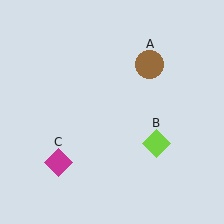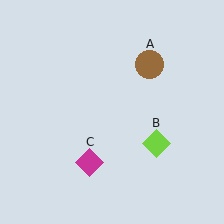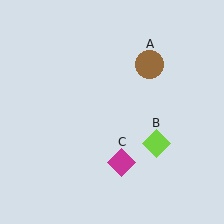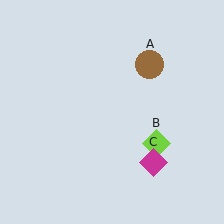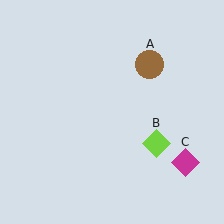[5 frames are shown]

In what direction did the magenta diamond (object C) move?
The magenta diamond (object C) moved right.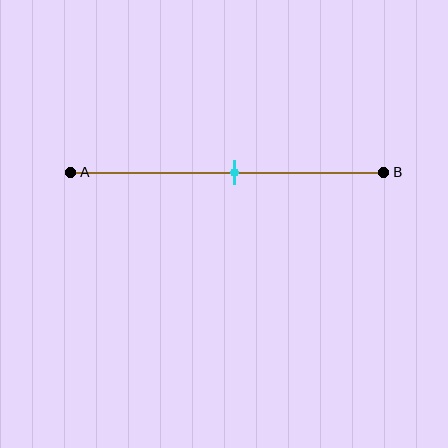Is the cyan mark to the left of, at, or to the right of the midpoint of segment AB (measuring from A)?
The cyan mark is approximately at the midpoint of segment AB.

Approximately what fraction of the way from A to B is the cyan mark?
The cyan mark is approximately 50% of the way from A to B.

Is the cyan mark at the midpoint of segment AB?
Yes, the mark is approximately at the midpoint.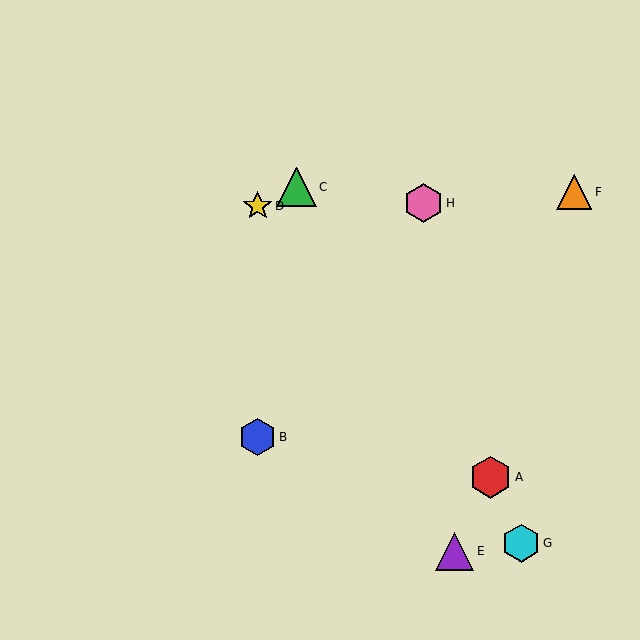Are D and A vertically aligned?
No, D is at x≈258 and A is at x≈491.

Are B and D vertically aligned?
Yes, both are at x≈258.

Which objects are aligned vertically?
Objects B, D are aligned vertically.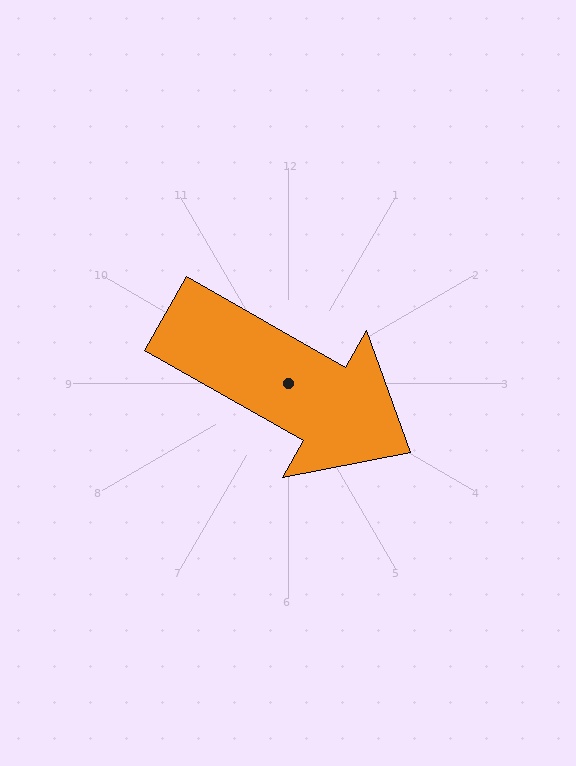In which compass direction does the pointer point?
Southeast.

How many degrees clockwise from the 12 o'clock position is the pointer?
Approximately 120 degrees.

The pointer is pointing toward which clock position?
Roughly 4 o'clock.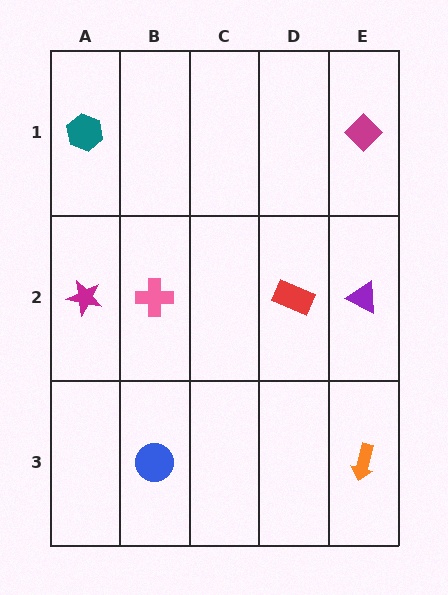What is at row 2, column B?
A pink cross.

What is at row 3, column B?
A blue circle.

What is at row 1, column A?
A teal hexagon.